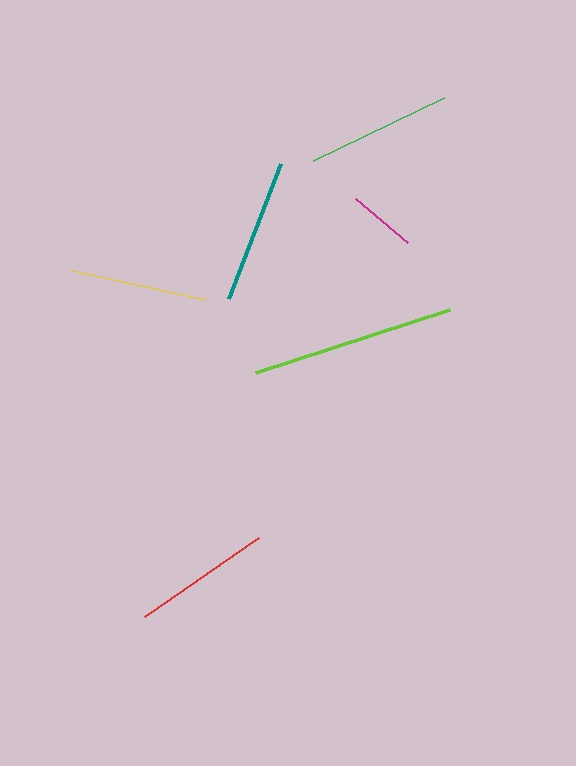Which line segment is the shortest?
The magenta line is the shortest at approximately 69 pixels.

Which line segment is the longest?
The lime line is the longest at approximately 204 pixels.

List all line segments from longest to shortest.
From longest to shortest: lime, teal, green, red, yellow, magenta.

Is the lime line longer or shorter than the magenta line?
The lime line is longer than the magenta line.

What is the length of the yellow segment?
The yellow segment is approximately 136 pixels long.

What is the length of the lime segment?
The lime segment is approximately 204 pixels long.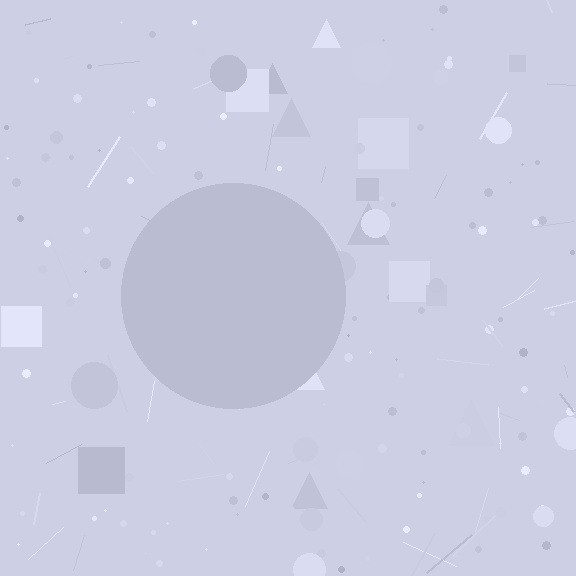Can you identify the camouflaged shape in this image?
The camouflaged shape is a circle.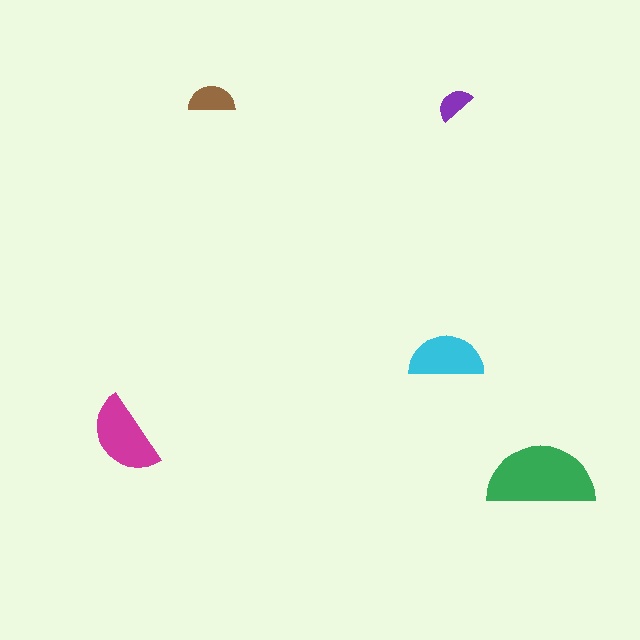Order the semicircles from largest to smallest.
the green one, the magenta one, the cyan one, the brown one, the purple one.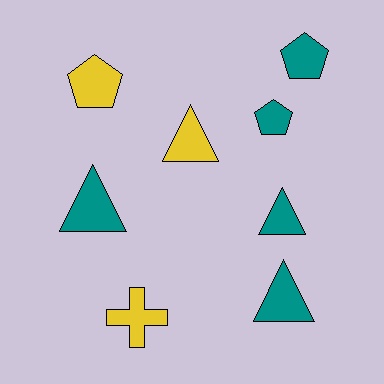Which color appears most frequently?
Teal, with 5 objects.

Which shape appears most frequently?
Triangle, with 4 objects.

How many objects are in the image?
There are 8 objects.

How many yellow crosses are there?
There is 1 yellow cross.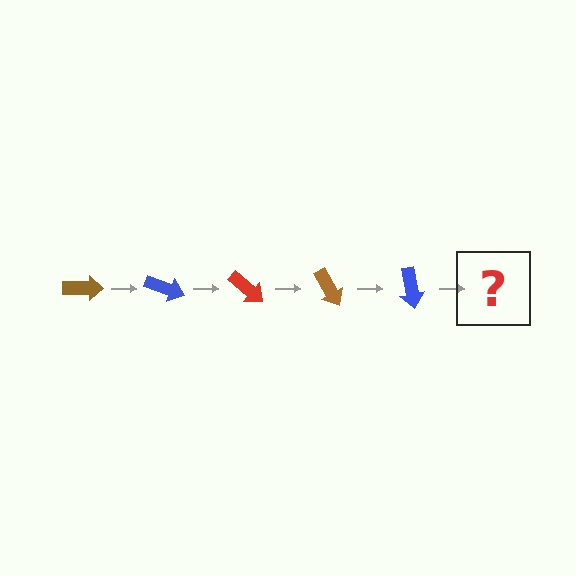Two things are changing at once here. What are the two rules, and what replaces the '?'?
The two rules are that it rotates 20 degrees each step and the color cycles through brown, blue, and red. The '?' should be a red arrow, rotated 100 degrees from the start.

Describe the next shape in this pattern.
It should be a red arrow, rotated 100 degrees from the start.